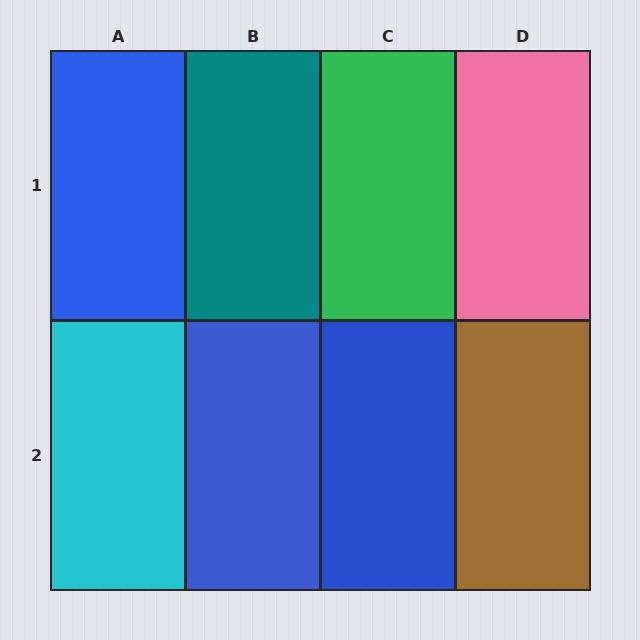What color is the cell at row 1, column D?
Pink.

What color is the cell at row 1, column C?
Green.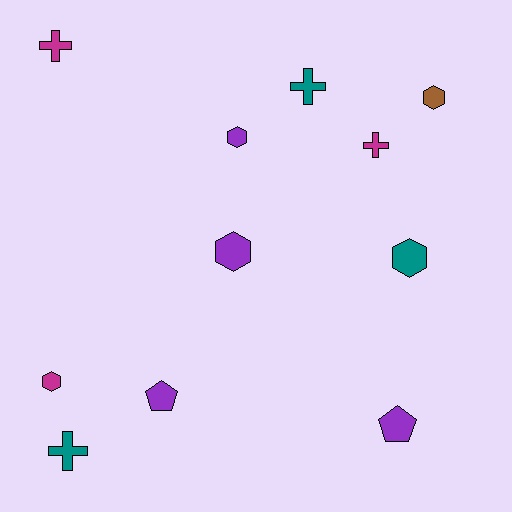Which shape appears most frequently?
Hexagon, with 5 objects.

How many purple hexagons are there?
There are 2 purple hexagons.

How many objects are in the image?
There are 11 objects.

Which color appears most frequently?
Purple, with 4 objects.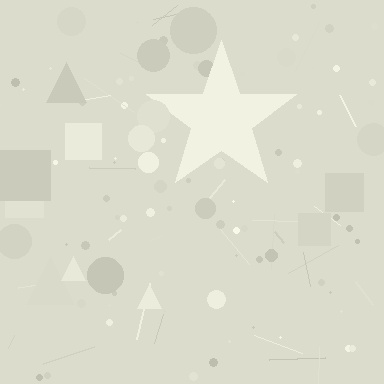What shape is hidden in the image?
A star is hidden in the image.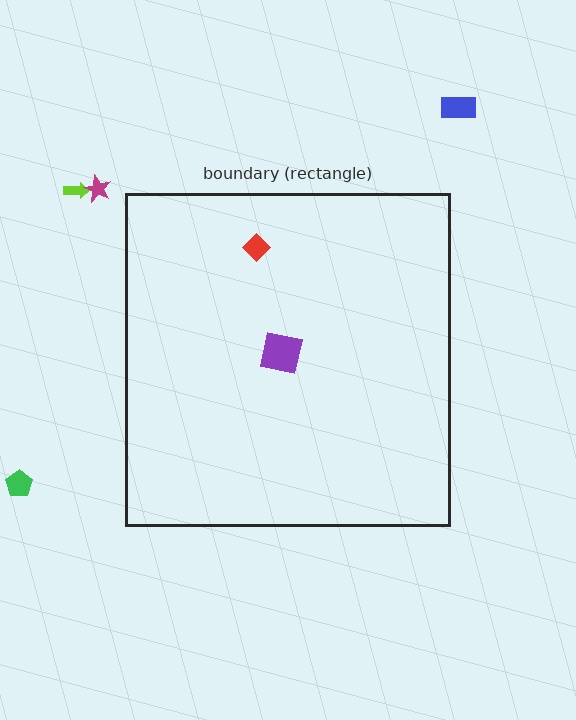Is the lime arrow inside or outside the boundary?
Outside.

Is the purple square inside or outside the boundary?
Inside.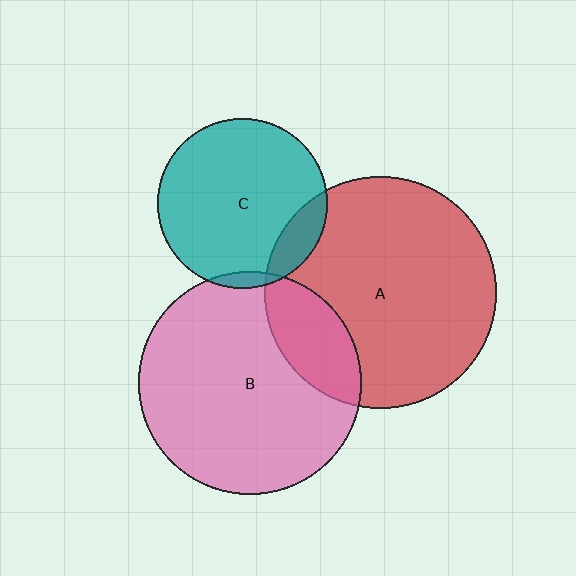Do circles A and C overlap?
Yes.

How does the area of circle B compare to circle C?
Approximately 1.7 times.